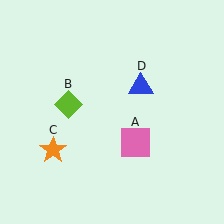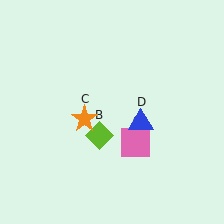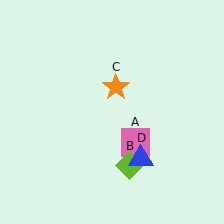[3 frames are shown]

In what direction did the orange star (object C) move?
The orange star (object C) moved up and to the right.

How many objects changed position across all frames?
3 objects changed position: lime diamond (object B), orange star (object C), blue triangle (object D).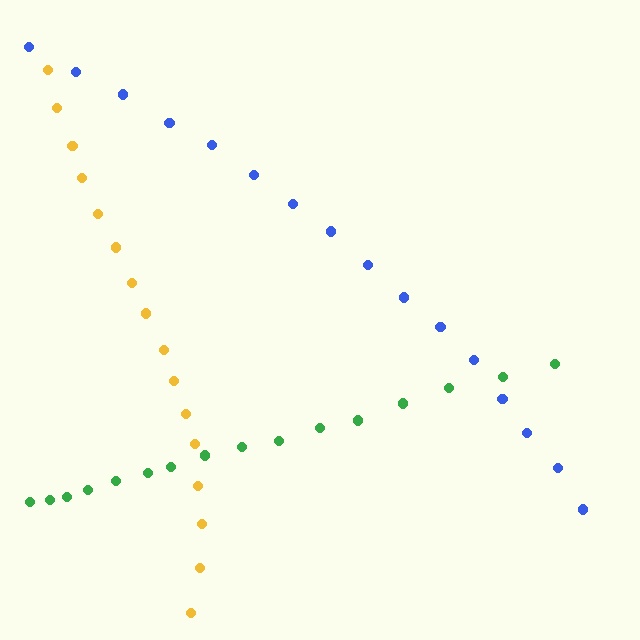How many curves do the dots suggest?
There are 3 distinct paths.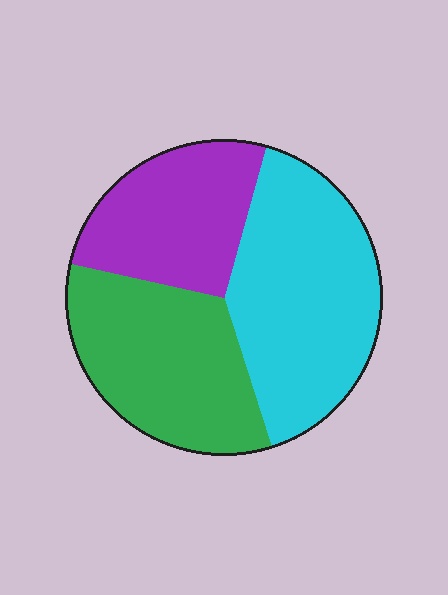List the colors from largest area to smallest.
From largest to smallest: cyan, green, purple.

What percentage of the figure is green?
Green covers 33% of the figure.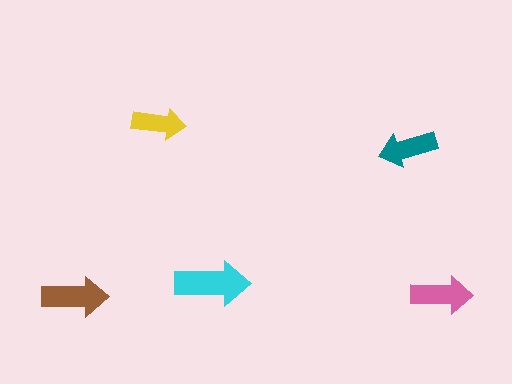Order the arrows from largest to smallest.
the cyan one, the brown one, the pink one, the teal one, the yellow one.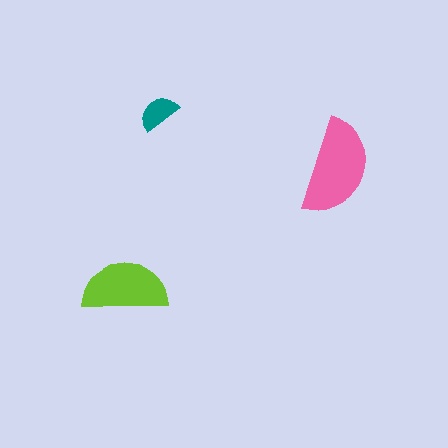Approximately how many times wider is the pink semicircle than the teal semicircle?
About 2.5 times wider.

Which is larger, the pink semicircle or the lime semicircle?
The pink one.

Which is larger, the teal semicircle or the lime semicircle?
The lime one.